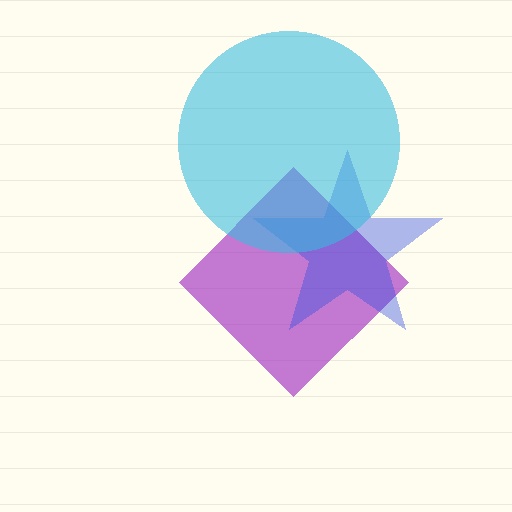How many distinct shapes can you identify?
There are 3 distinct shapes: a purple diamond, a blue star, a cyan circle.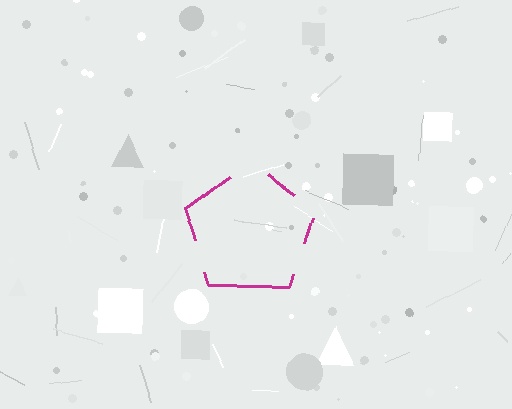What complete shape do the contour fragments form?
The contour fragments form a pentagon.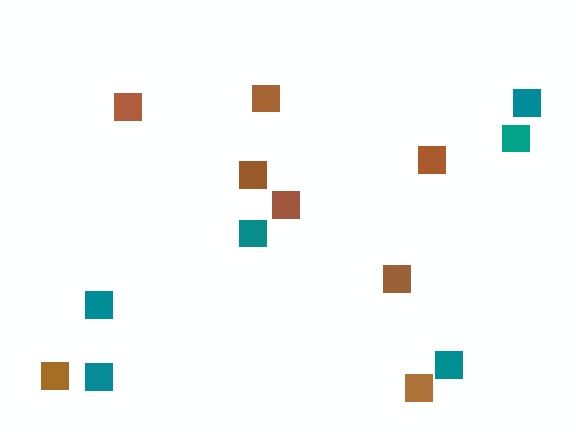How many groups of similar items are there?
There are 2 groups: one group of brown squares (8) and one group of teal squares (6).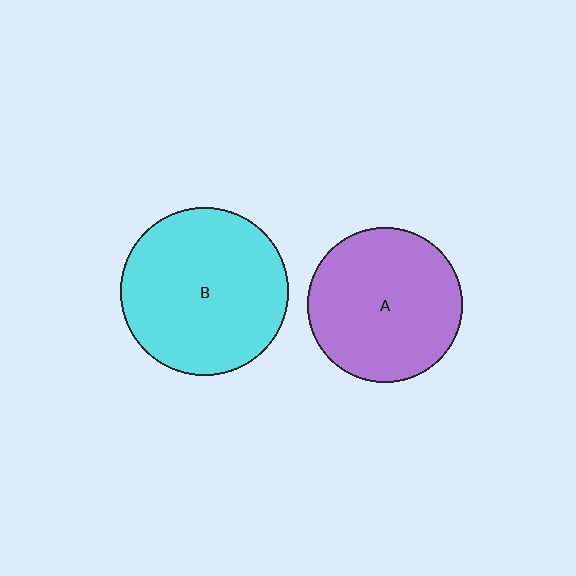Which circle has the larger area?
Circle B (cyan).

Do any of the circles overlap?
No, none of the circles overlap.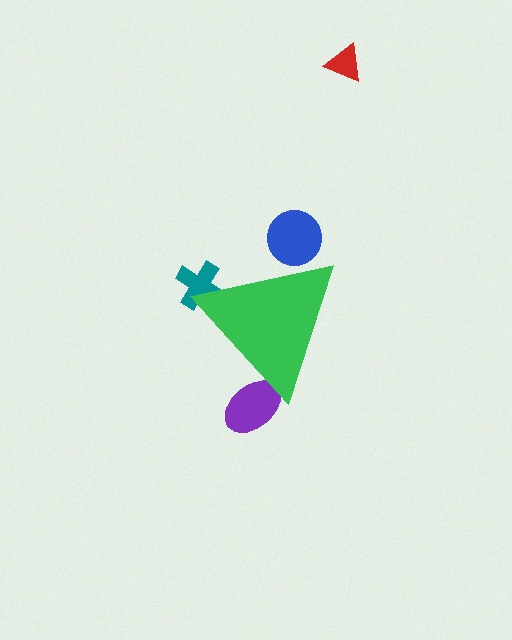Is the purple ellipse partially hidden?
Yes, the purple ellipse is partially hidden behind the green triangle.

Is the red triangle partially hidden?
No, the red triangle is fully visible.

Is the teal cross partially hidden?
Yes, the teal cross is partially hidden behind the green triangle.